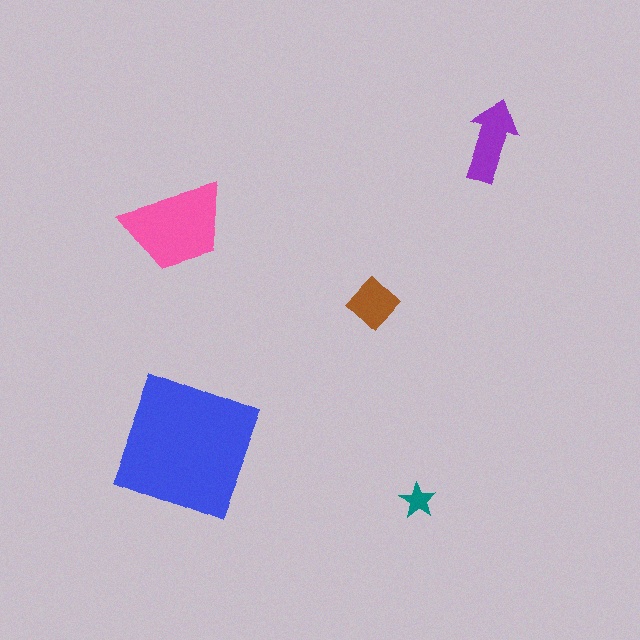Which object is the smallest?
The teal star.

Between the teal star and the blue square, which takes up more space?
The blue square.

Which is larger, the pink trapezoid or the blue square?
The blue square.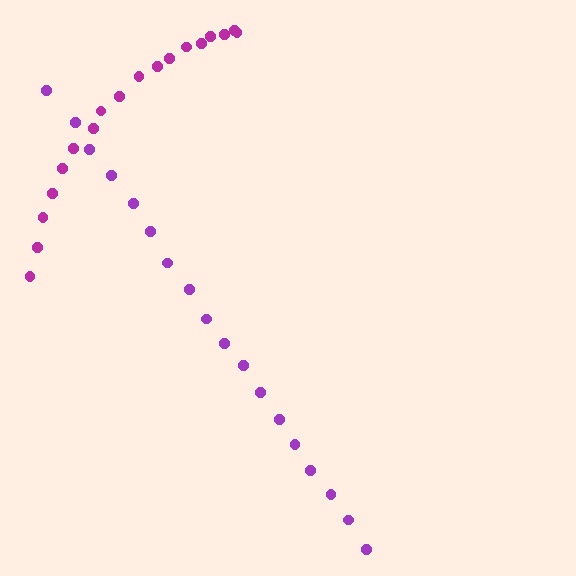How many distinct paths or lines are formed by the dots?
There are 2 distinct paths.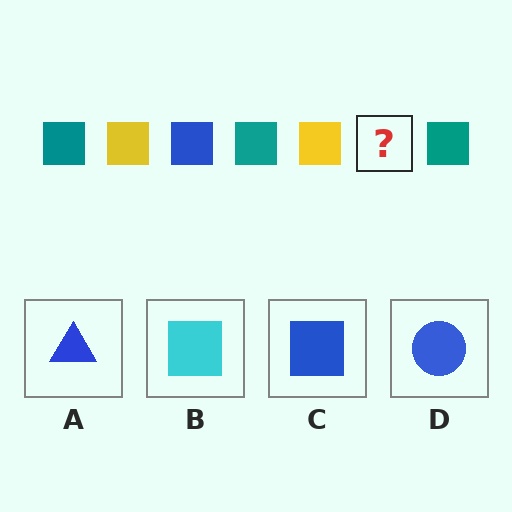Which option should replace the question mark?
Option C.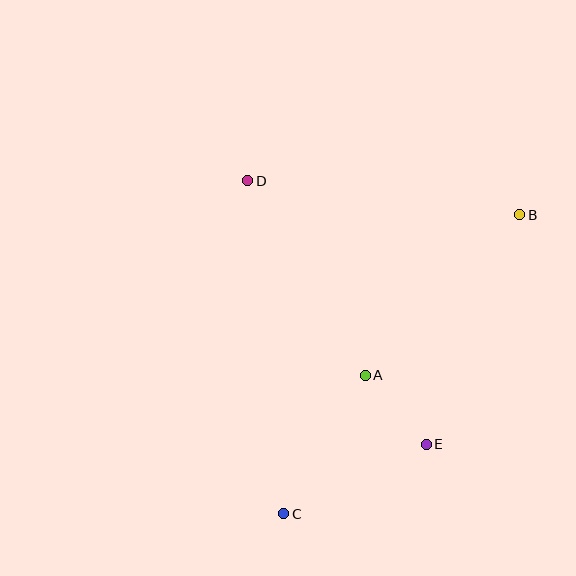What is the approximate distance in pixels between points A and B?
The distance between A and B is approximately 223 pixels.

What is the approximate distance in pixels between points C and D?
The distance between C and D is approximately 335 pixels.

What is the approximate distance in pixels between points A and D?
The distance between A and D is approximately 227 pixels.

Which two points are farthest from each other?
Points B and C are farthest from each other.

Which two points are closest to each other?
Points A and E are closest to each other.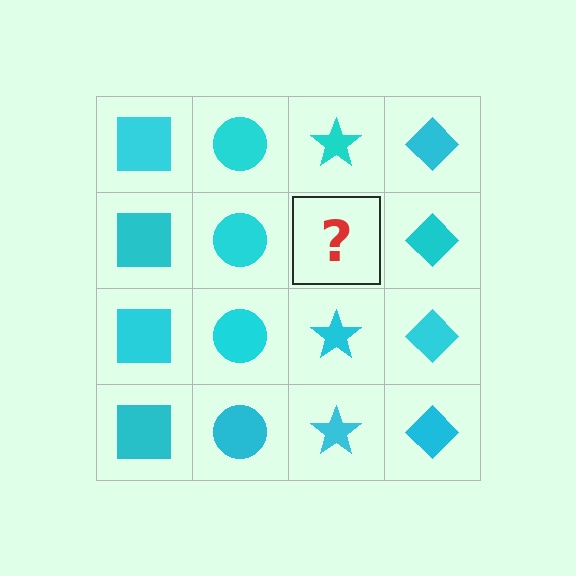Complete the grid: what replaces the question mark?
The question mark should be replaced with a cyan star.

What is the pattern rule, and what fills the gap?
The rule is that each column has a consistent shape. The gap should be filled with a cyan star.